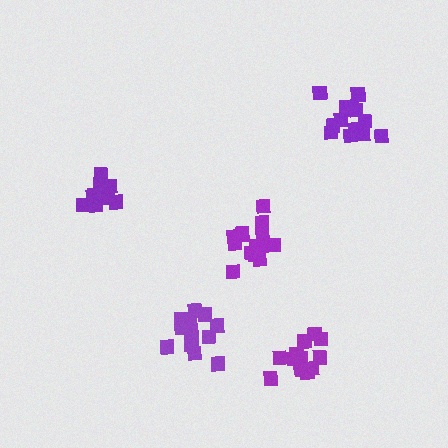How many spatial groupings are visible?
There are 5 spatial groupings.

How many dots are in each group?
Group 1: 15 dots, Group 2: 13 dots, Group 3: 13 dots, Group 4: 15 dots, Group 5: 10 dots (66 total).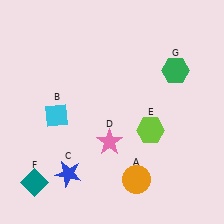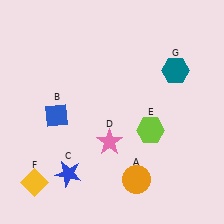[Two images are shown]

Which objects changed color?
B changed from cyan to blue. F changed from teal to yellow. G changed from green to teal.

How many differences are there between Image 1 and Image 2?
There are 3 differences between the two images.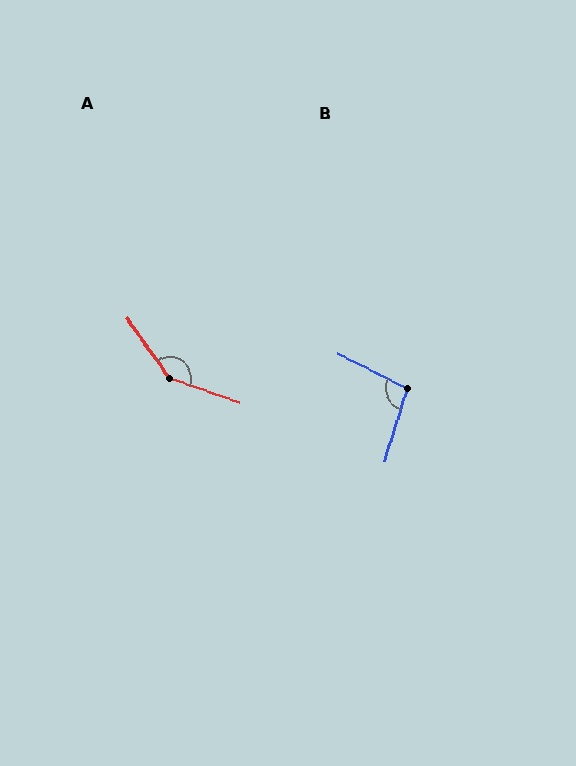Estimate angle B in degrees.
Approximately 99 degrees.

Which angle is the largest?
A, at approximately 145 degrees.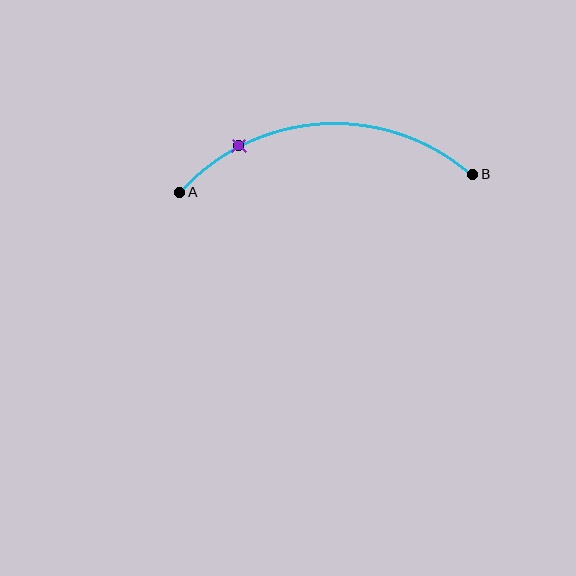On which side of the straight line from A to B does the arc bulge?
The arc bulges above the straight line connecting A and B.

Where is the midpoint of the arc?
The arc midpoint is the point on the curve farthest from the straight line joining A and B. It sits above that line.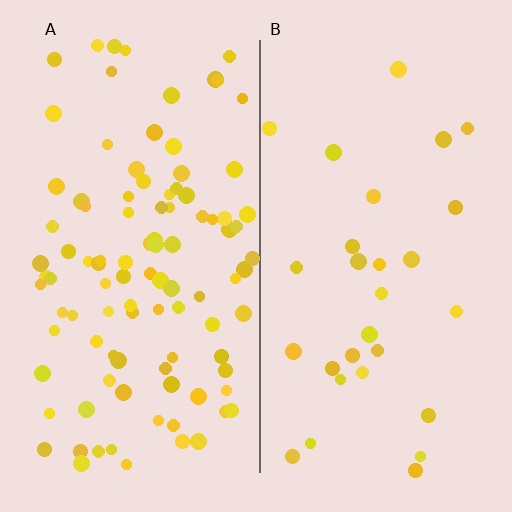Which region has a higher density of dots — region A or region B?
A (the left).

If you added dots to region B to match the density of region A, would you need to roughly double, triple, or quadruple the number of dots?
Approximately triple.